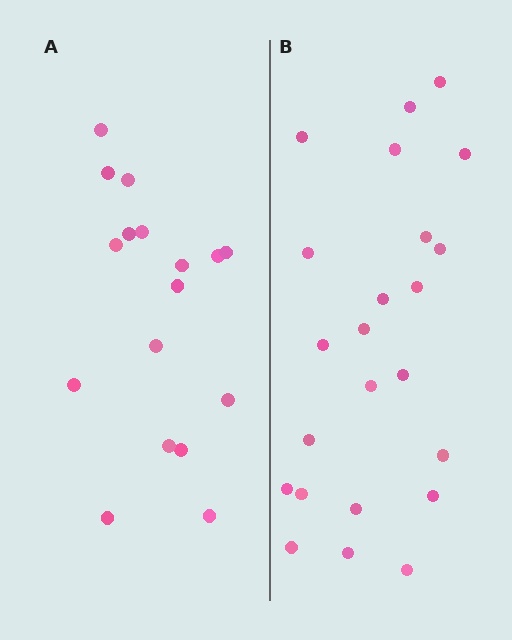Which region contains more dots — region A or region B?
Region B (the right region) has more dots.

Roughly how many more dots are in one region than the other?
Region B has about 6 more dots than region A.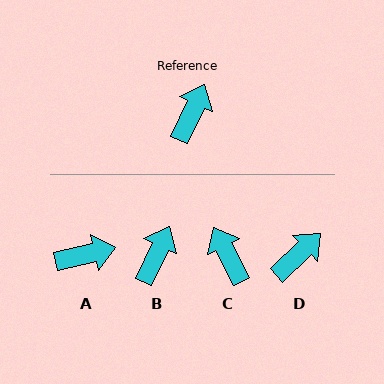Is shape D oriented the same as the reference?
No, it is off by about 21 degrees.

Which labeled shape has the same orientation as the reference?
B.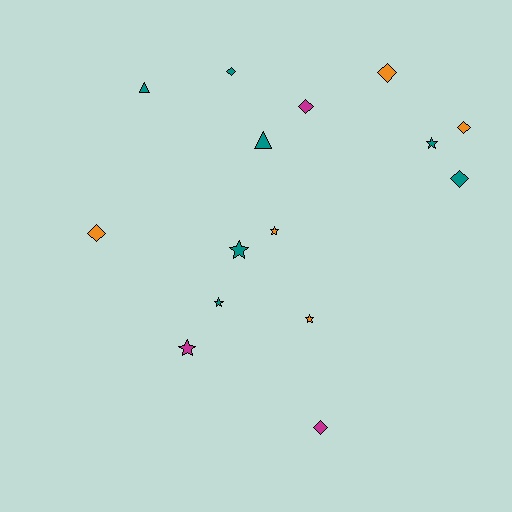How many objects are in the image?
There are 15 objects.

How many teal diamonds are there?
There are 2 teal diamonds.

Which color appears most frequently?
Teal, with 7 objects.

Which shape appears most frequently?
Diamond, with 7 objects.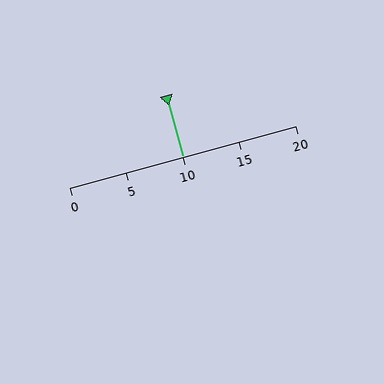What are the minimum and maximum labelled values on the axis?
The axis runs from 0 to 20.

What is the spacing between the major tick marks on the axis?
The major ticks are spaced 5 apart.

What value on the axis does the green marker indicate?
The marker indicates approximately 10.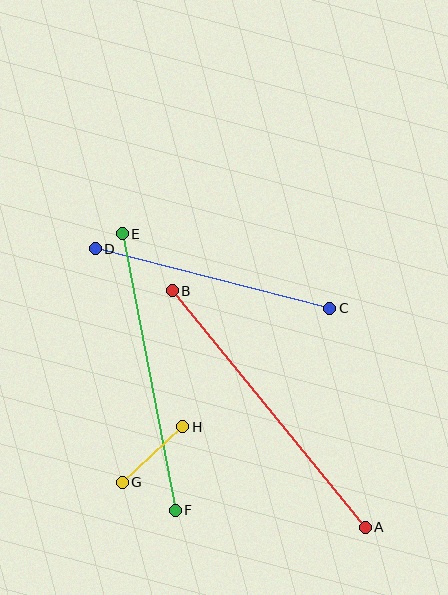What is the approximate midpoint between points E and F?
The midpoint is at approximately (149, 372) pixels.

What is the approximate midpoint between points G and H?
The midpoint is at approximately (152, 454) pixels.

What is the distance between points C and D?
The distance is approximately 242 pixels.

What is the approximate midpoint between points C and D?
The midpoint is at approximately (213, 279) pixels.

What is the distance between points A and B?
The distance is approximately 305 pixels.